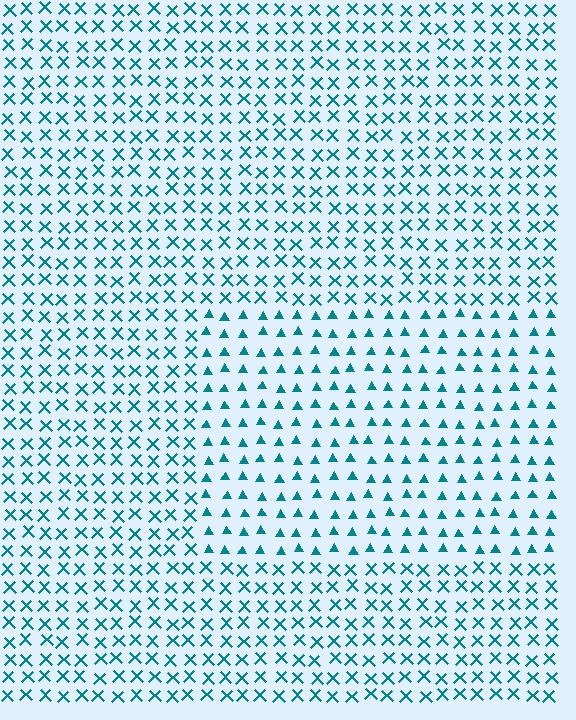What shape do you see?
I see a rectangle.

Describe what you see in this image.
The image is filled with small teal elements arranged in a uniform grid. A rectangle-shaped region contains triangles, while the surrounding area contains X marks. The boundary is defined purely by the change in element shape.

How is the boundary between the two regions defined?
The boundary is defined by a change in element shape: triangles inside vs. X marks outside. All elements share the same color and spacing.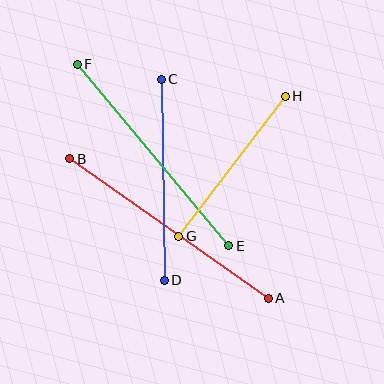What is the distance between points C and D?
The distance is approximately 201 pixels.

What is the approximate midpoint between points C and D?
The midpoint is at approximately (163, 180) pixels.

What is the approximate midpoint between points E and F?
The midpoint is at approximately (153, 155) pixels.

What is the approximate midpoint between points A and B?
The midpoint is at approximately (169, 228) pixels.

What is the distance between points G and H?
The distance is approximately 176 pixels.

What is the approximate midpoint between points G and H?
The midpoint is at approximately (232, 166) pixels.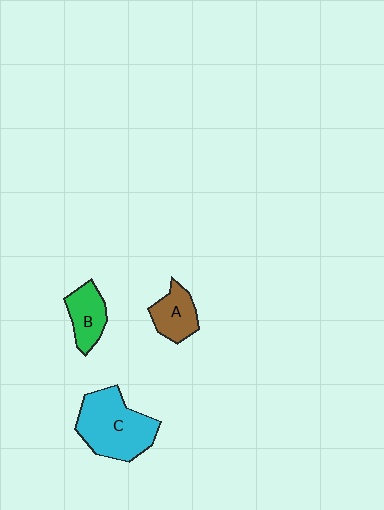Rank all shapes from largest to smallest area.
From largest to smallest: C (cyan), B (green), A (brown).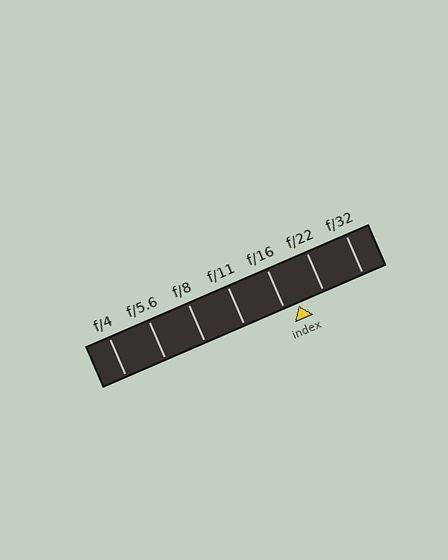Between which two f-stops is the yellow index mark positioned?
The index mark is between f/16 and f/22.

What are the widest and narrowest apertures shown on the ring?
The widest aperture shown is f/4 and the narrowest is f/32.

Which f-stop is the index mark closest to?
The index mark is closest to f/16.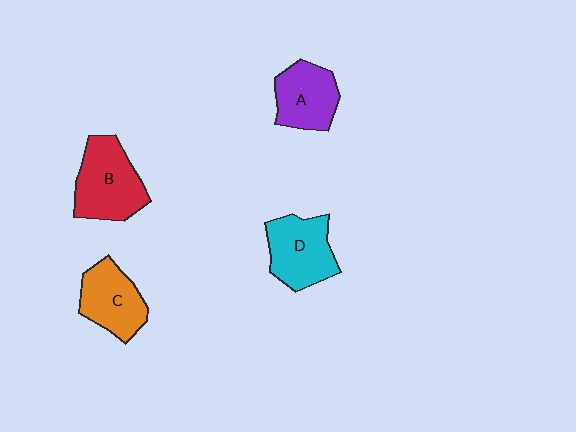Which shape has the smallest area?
Shape A (purple).